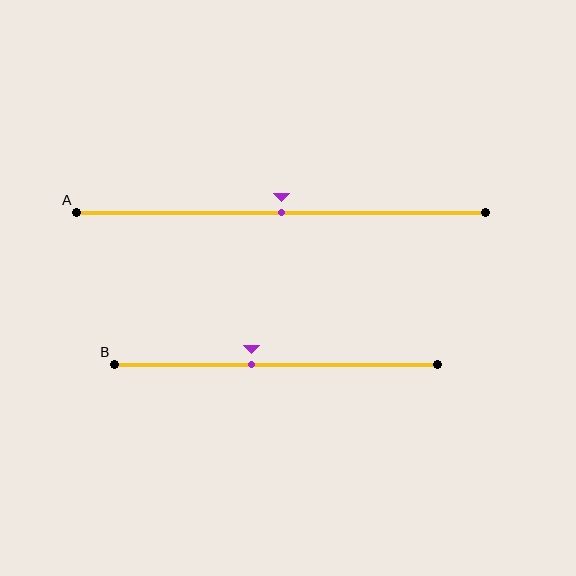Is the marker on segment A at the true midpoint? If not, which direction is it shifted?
Yes, the marker on segment A is at the true midpoint.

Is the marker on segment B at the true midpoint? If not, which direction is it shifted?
No, the marker on segment B is shifted to the left by about 8% of the segment length.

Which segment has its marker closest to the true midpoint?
Segment A has its marker closest to the true midpoint.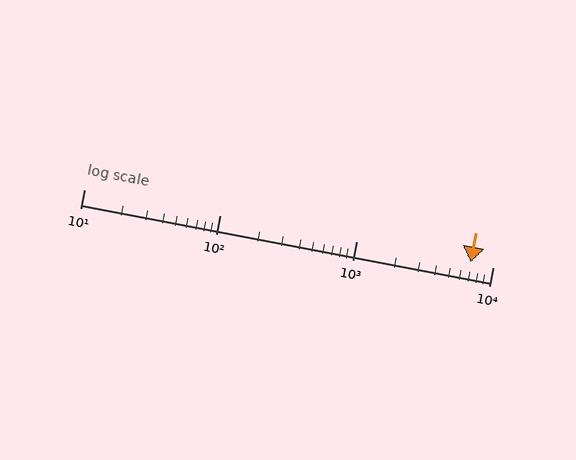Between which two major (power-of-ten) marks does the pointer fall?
The pointer is between 1000 and 10000.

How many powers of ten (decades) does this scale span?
The scale spans 3 decades, from 10 to 10000.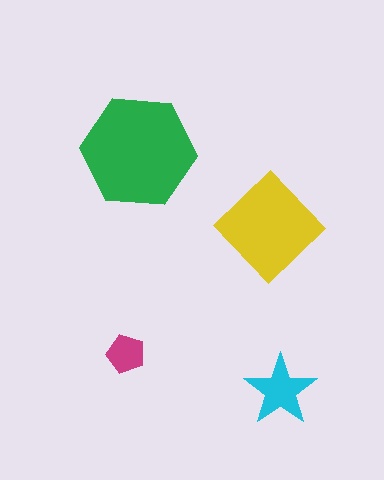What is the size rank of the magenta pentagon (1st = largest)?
4th.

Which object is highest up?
The green hexagon is topmost.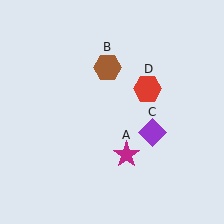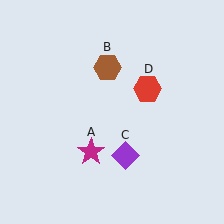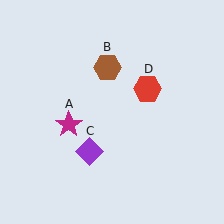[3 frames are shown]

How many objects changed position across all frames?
2 objects changed position: magenta star (object A), purple diamond (object C).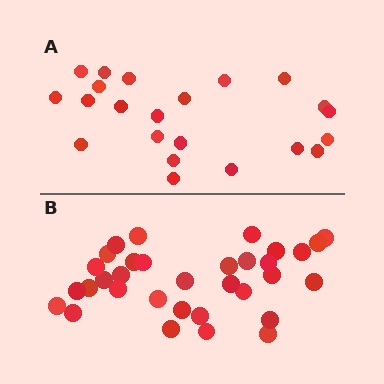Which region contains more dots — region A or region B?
Region B (the bottom region) has more dots.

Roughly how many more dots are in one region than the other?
Region B has roughly 12 or so more dots than region A.